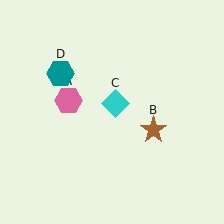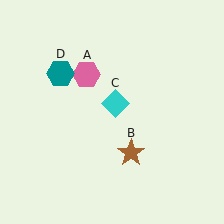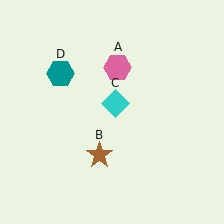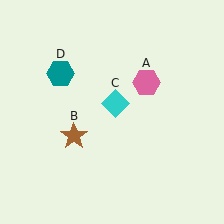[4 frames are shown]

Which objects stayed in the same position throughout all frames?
Cyan diamond (object C) and teal hexagon (object D) remained stationary.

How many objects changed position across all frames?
2 objects changed position: pink hexagon (object A), brown star (object B).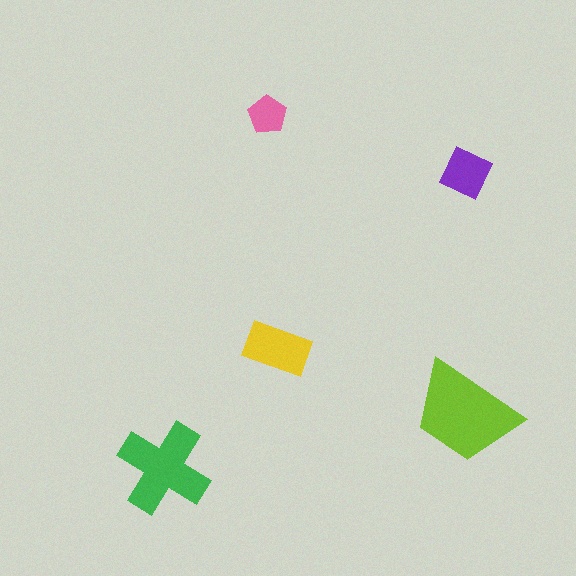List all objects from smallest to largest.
The pink pentagon, the purple square, the yellow rectangle, the green cross, the lime trapezoid.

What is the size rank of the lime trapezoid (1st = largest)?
1st.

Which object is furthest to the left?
The green cross is leftmost.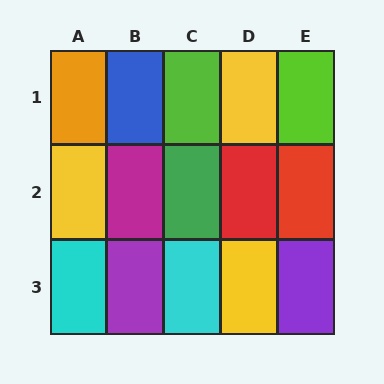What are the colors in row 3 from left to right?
Cyan, purple, cyan, yellow, purple.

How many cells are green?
1 cell is green.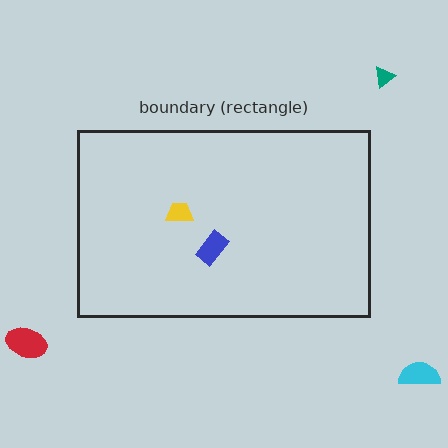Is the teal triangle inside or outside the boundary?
Outside.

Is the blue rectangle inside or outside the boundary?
Inside.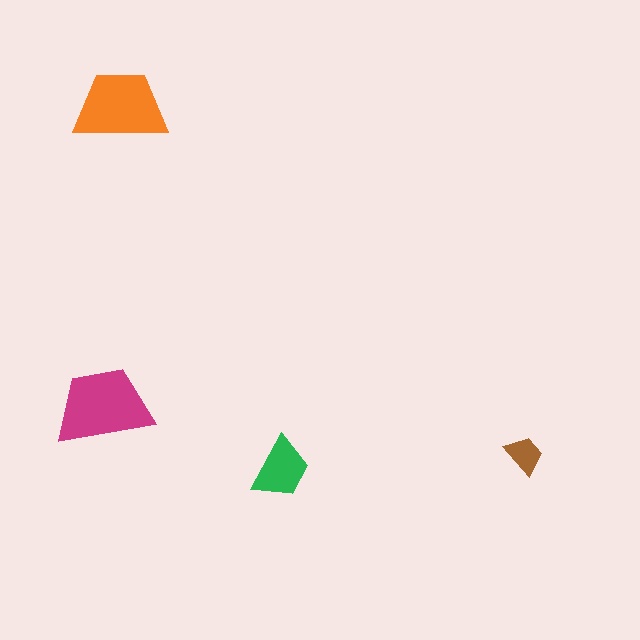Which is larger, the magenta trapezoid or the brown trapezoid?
The magenta one.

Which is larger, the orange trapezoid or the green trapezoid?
The orange one.